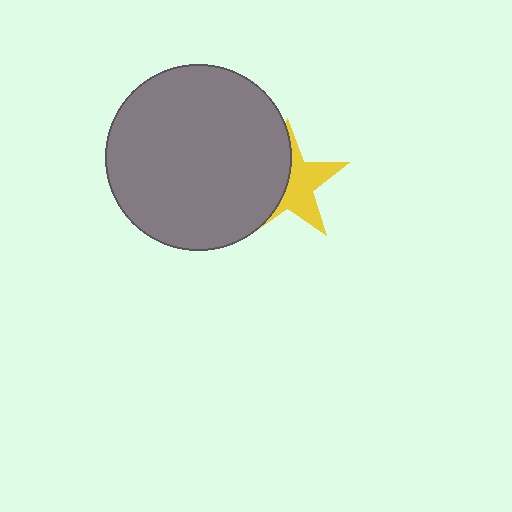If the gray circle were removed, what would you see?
You would see the complete yellow star.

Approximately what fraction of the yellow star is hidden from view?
Roughly 48% of the yellow star is hidden behind the gray circle.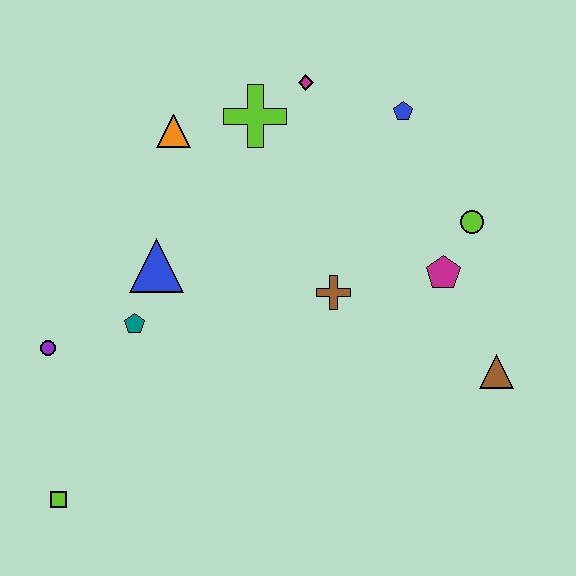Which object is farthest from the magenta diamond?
The lime square is farthest from the magenta diamond.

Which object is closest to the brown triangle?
The magenta pentagon is closest to the brown triangle.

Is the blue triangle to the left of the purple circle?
No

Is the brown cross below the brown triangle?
No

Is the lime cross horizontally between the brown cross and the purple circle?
Yes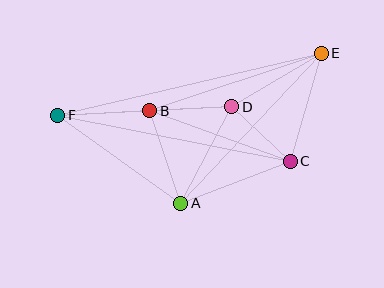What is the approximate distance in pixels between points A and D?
The distance between A and D is approximately 109 pixels.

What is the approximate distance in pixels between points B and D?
The distance between B and D is approximately 82 pixels.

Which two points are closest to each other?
Points C and D are closest to each other.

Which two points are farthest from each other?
Points E and F are farthest from each other.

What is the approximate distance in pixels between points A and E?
The distance between A and E is approximately 206 pixels.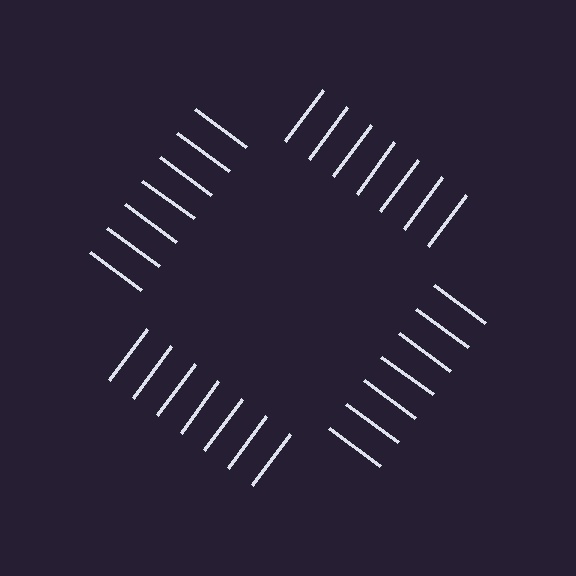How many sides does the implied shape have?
4 sides — the line-ends trace a square.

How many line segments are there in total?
28 — 7 along each of the 4 edges.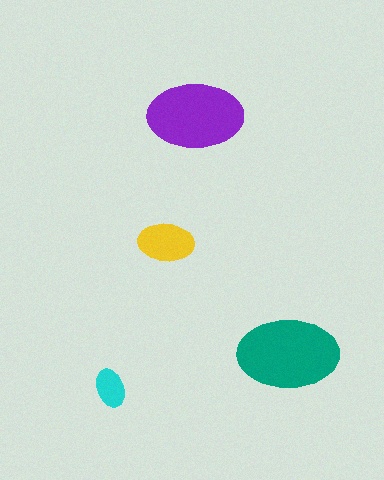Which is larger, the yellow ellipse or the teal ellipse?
The teal one.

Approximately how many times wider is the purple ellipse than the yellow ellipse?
About 1.5 times wider.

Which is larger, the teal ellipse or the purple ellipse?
The teal one.